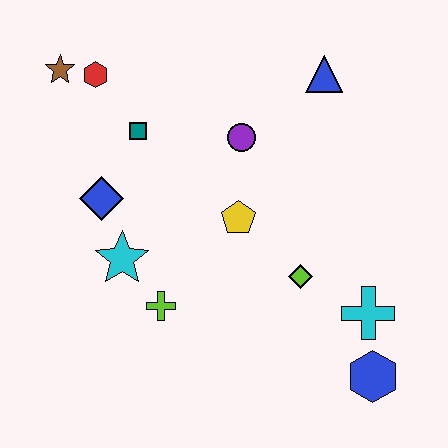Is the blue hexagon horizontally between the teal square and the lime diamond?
No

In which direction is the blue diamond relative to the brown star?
The blue diamond is below the brown star.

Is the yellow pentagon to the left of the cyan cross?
Yes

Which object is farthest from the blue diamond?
The blue hexagon is farthest from the blue diamond.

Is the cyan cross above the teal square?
No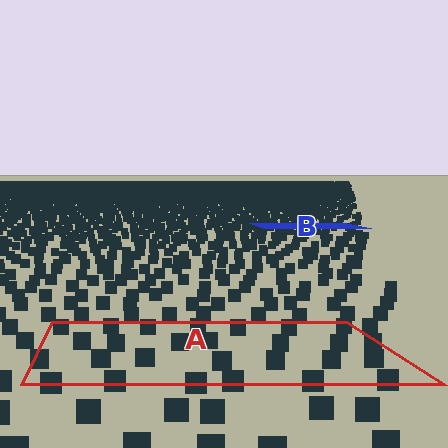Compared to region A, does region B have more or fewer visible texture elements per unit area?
Region B has more texture elements per unit area — they are packed more densely because it is farther away.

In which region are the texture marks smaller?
The texture marks are smaller in region B, because it is farther away.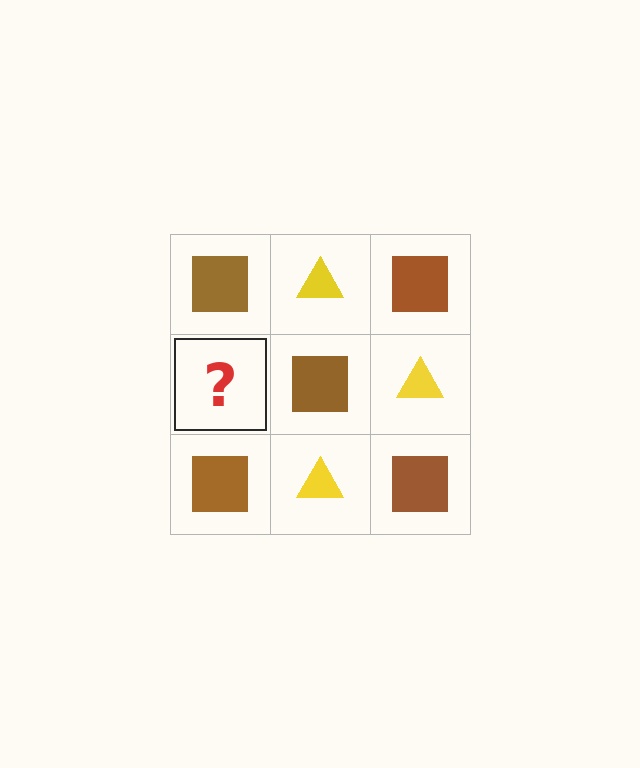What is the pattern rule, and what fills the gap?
The rule is that it alternates brown square and yellow triangle in a checkerboard pattern. The gap should be filled with a yellow triangle.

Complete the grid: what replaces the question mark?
The question mark should be replaced with a yellow triangle.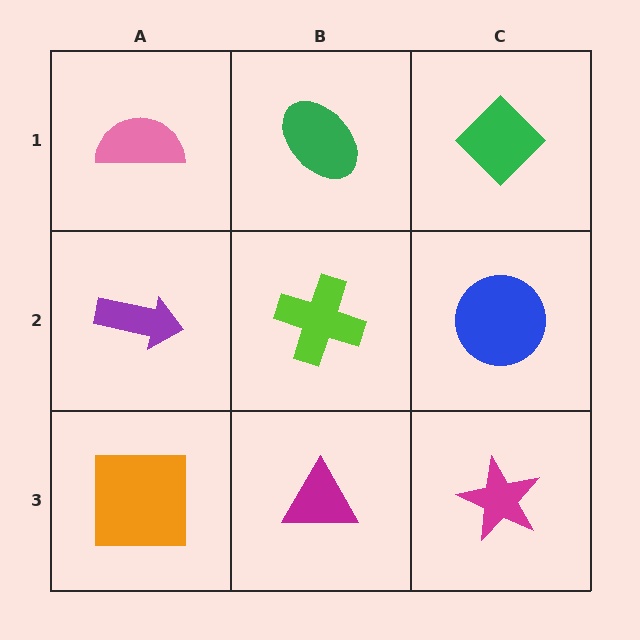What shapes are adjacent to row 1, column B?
A lime cross (row 2, column B), a pink semicircle (row 1, column A), a green diamond (row 1, column C).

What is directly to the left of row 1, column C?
A green ellipse.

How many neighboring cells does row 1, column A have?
2.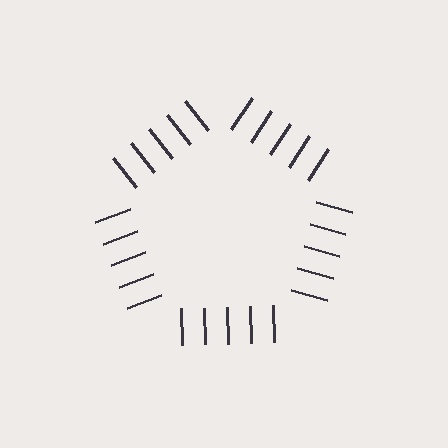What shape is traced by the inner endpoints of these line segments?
An illusory pentagon — the line segments terminate on its edges but no continuous stroke is drawn.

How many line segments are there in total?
25 — 5 along each of the 5 edges.